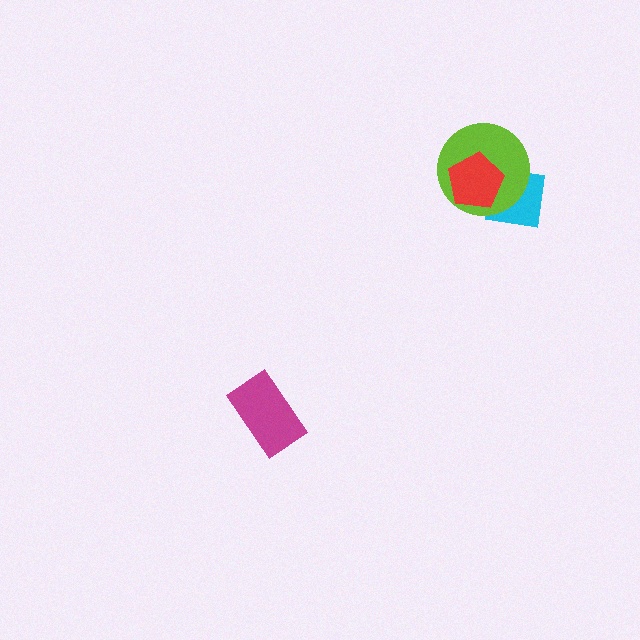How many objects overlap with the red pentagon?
2 objects overlap with the red pentagon.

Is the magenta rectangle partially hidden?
No, no other shape covers it.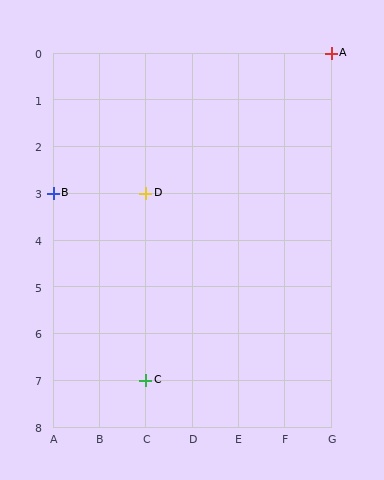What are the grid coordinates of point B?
Point B is at grid coordinates (A, 3).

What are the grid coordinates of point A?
Point A is at grid coordinates (G, 0).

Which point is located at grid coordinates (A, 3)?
Point B is at (A, 3).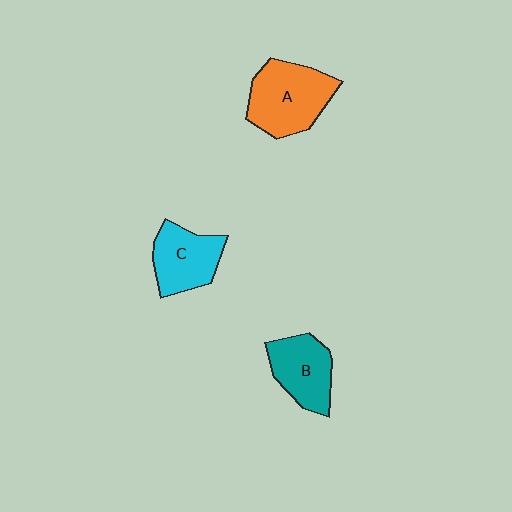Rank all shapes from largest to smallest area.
From largest to smallest: A (orange), C (cyan), B (teal).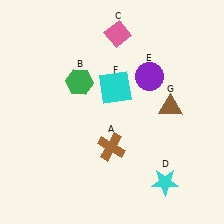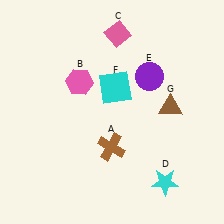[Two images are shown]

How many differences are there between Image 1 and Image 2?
There is 1 difference between the two images.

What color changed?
The hexagon (B) changed from green in Image 1 to pink in Image 2.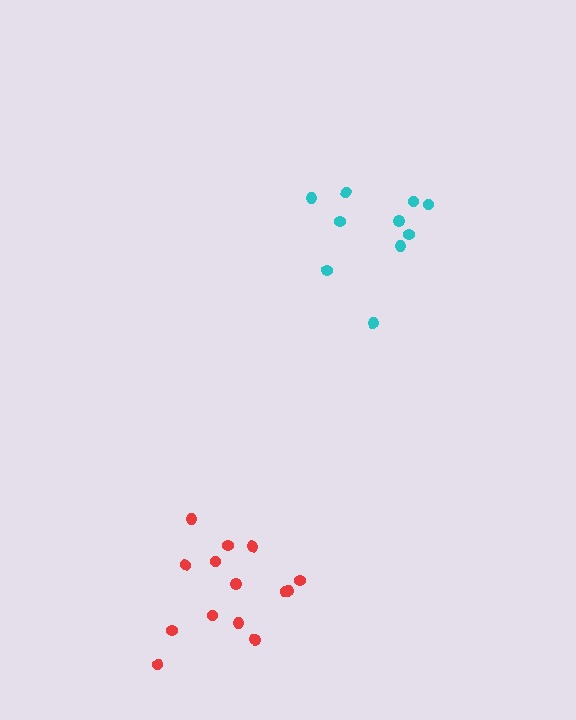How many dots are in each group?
Group 1: 10 dots, Group 2: 14 dots (24 total).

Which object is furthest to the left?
The red cluster is leftmost.